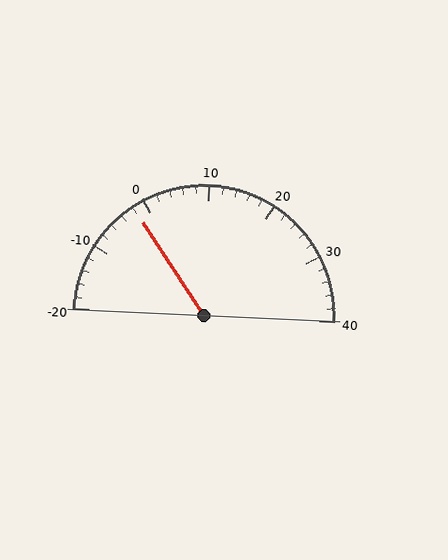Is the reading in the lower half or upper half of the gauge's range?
The reading is in the lower half of the range (-20 to 40).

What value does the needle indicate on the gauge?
The needle indicates approximately -2.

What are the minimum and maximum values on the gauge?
The gauge ranges from -20 to 40.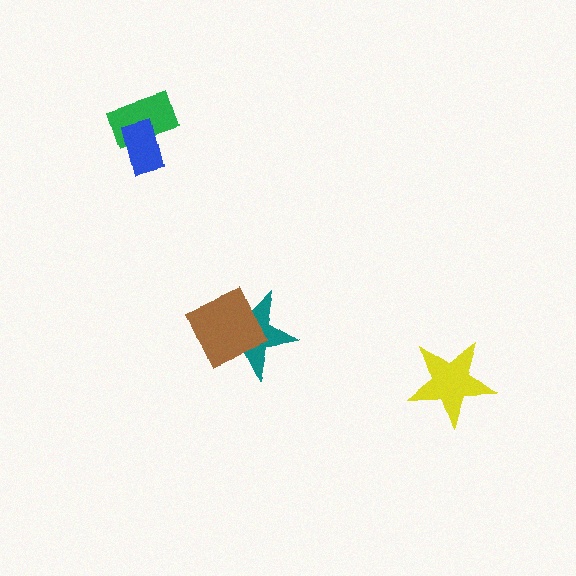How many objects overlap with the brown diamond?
1 object overlaps with the brown diamond.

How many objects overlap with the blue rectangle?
1 object overlaps with the blue rectangle.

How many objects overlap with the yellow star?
0 objects overlap with the yellow star.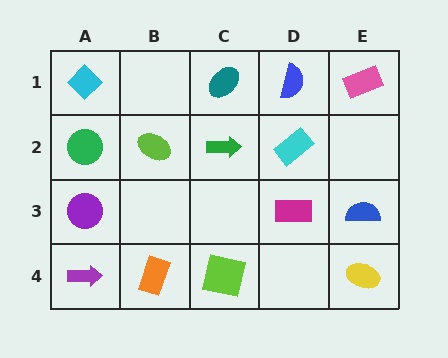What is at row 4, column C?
A lime square.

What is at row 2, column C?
A green arrow.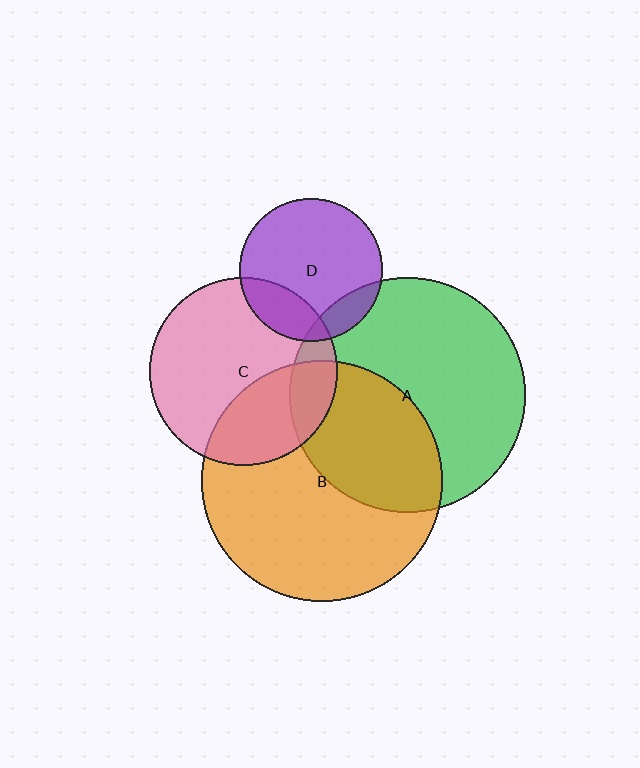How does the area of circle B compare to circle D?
Approximately 2.8 times.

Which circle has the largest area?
Circle B (orange).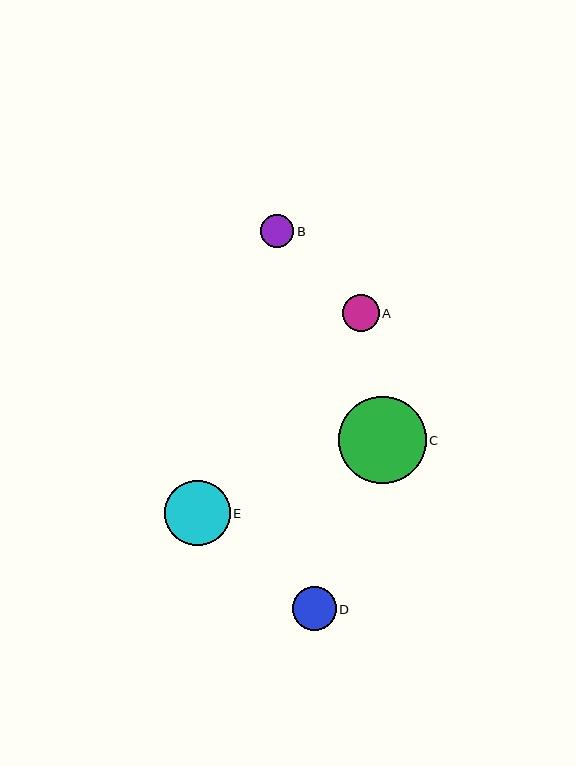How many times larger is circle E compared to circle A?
Circle E is approximately 1.8 times the size of circle A.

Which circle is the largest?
Circle C is the largest with a size of approximately 87 pixels.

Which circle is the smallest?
Circle B is the smallest with a size of approximately 33 pixels.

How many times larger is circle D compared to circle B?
Circle D is approximately 1.3 times the size of circle B.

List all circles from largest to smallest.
From largest to smallest: C, E, D, A, B.